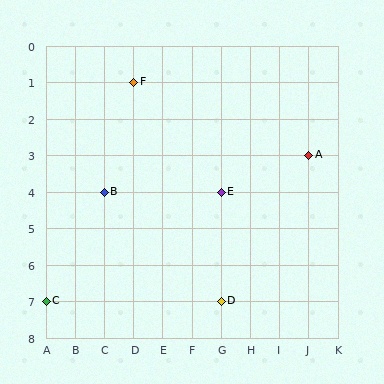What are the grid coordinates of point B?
Point B is at grid coordinates (C, 4).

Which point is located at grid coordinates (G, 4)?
Point E is at (G, 4).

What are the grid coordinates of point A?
Point A is at grid coordinates (J, 3).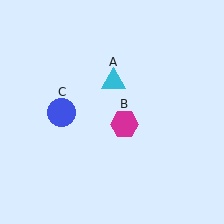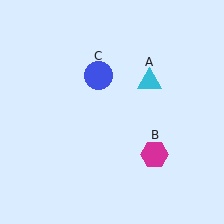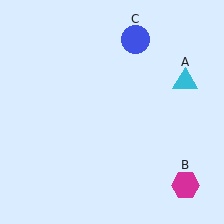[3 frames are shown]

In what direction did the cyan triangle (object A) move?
The cyan triangle (object A) moved right.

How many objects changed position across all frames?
3 objects changed position: cyan triangle (object A), magenta hexagon (object B), blue circle (object C).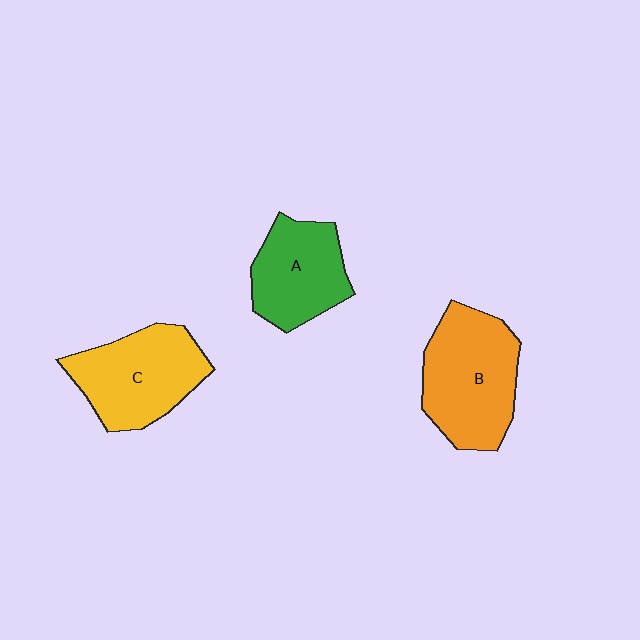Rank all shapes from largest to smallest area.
From largest to smallest: B (orange), C (yellow), A (green).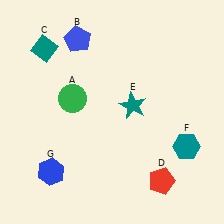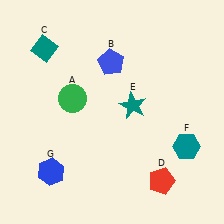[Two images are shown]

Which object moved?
The blue pentagon (B) moved right.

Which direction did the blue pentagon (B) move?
The blue pentagon (B) moved right.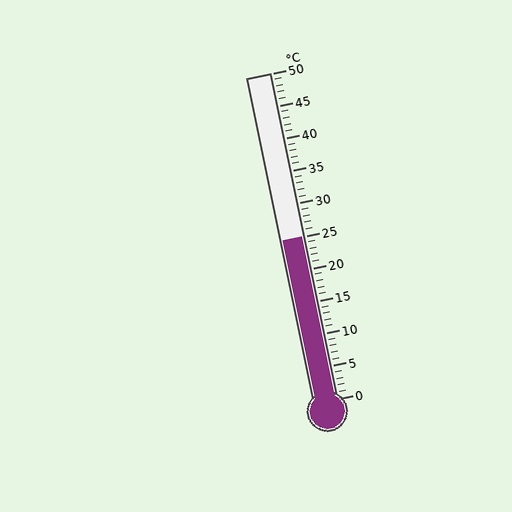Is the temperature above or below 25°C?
The temperature is at 25°C.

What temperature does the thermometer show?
The thermometer shows approximately 25°C.